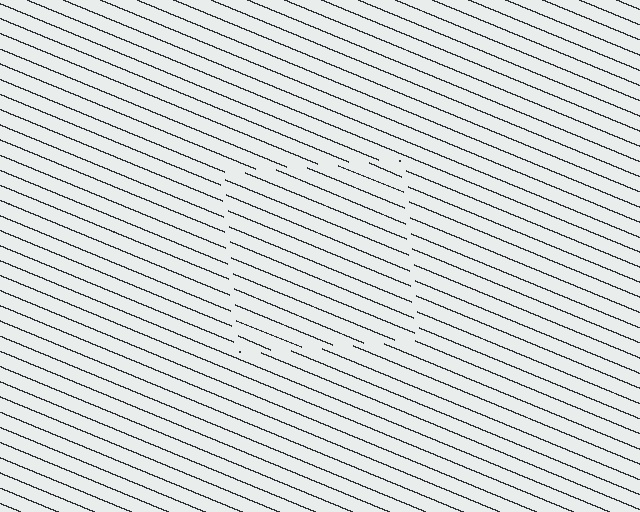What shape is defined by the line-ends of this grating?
An illusory square. The interior of the shape contains the same grating, shifted by half a period — the contour is defined by the phase discontinuity where line-ends from the inner and outer gratings abut.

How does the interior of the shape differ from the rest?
The interior of the shape contains the same grating, shifted by half a period — the contour is defined by the phase discontinuity where line-ends from the inner and outer gratings abut.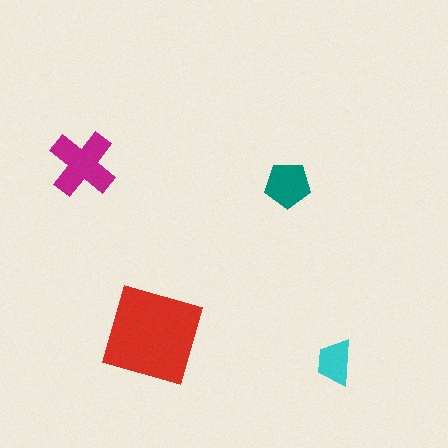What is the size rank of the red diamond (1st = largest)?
1st.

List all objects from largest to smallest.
The red diamond, the magenta cross, the teal pentagon, the cyan trapezoid.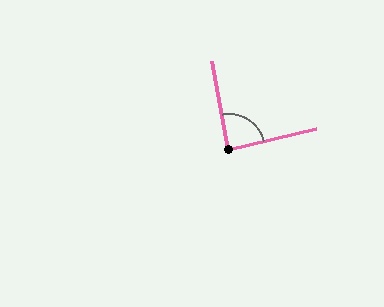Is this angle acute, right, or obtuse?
It is approximately a right angle.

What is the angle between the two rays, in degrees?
Approximately 87 degrees.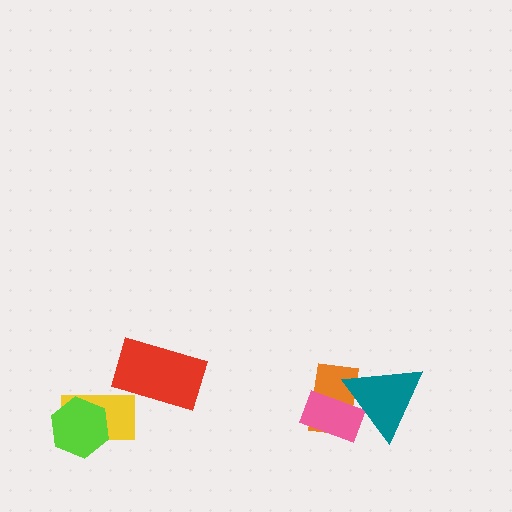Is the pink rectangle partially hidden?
Yes, it is partially covered by another shape.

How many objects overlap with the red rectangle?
0 objects overlap with the red rectangle.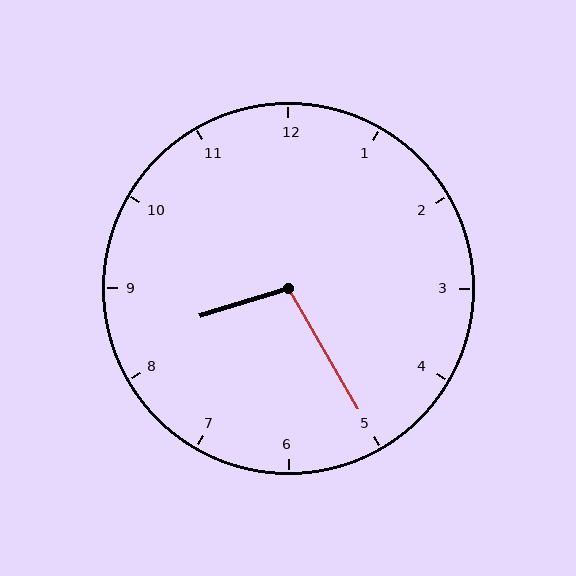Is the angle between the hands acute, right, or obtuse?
It is obtuse.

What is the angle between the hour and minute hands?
Approximately 102 degrees.